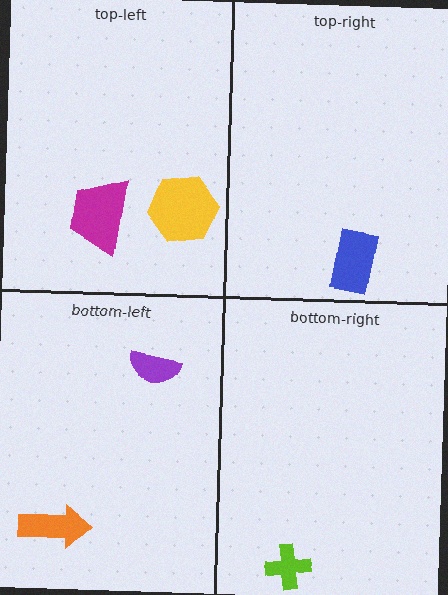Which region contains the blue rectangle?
The top-right region.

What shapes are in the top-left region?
The magenta trapezoid, the yellow hexagon.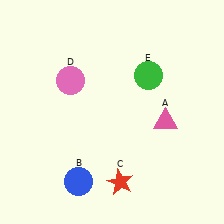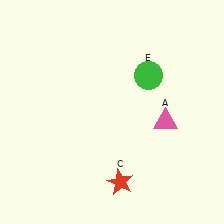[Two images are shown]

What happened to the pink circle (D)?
The pink circle (D) was removed in Image 2. It was in the top-left area of Image 1.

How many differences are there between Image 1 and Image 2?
There are 2 differences between the two images.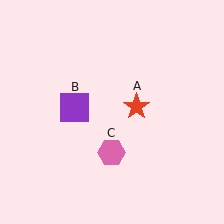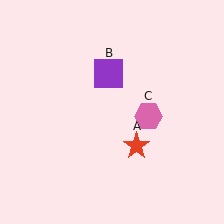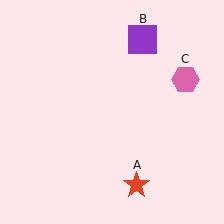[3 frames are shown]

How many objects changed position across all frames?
3 objects changed position: red star (object A), purple square (object B), pink hexagon (object C).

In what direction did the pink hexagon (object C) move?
The pink hexagon (object C) moved up and to the right.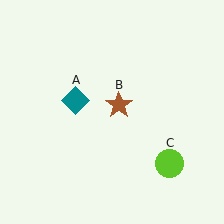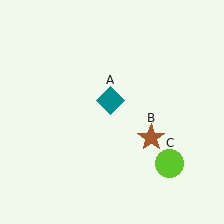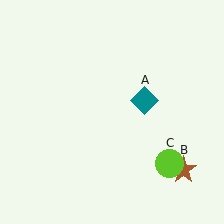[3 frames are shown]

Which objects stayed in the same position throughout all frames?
Lime circle (object C) remained stationary.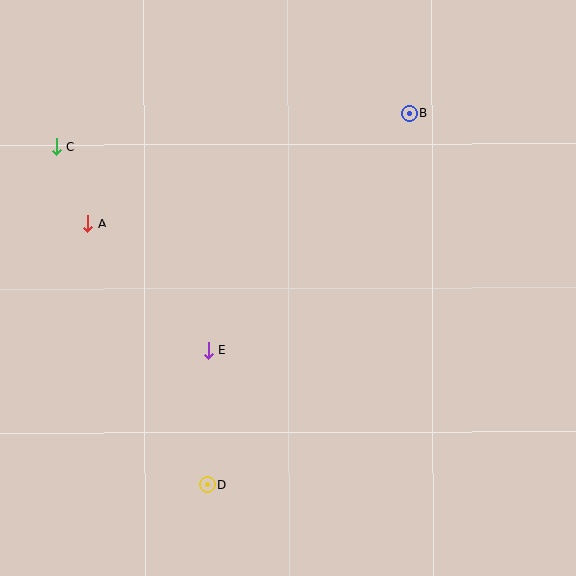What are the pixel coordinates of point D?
Point D is at (207, 485).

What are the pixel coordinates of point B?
Point B is at (409, 113).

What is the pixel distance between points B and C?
The distance between B and C is 355 pixels.